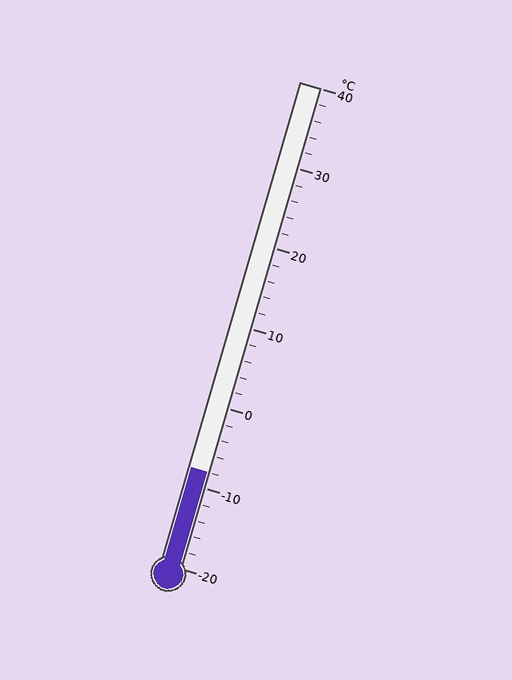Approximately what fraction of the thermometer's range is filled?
The thermometer is filled to approximately 20% of its range.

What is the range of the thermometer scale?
The thermometer scale ranges from -20°C to 40°C.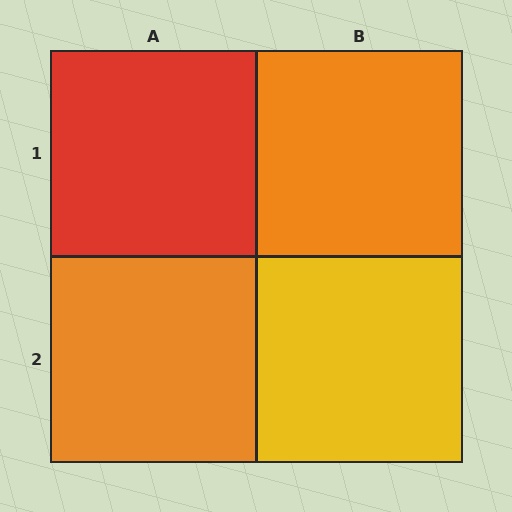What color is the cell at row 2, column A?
Orange.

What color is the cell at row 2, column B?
Yellow.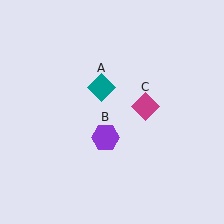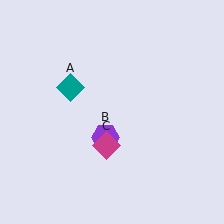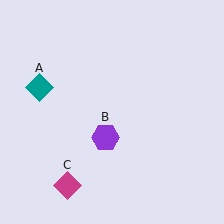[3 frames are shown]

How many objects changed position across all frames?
2 objects changed position: teal diamond (object A), magenta diamond (object C).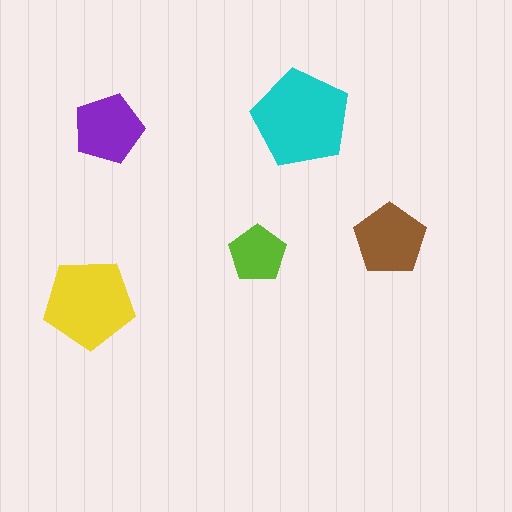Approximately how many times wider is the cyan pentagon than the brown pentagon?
About 1.5 times wider.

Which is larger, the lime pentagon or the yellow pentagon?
The yellow one.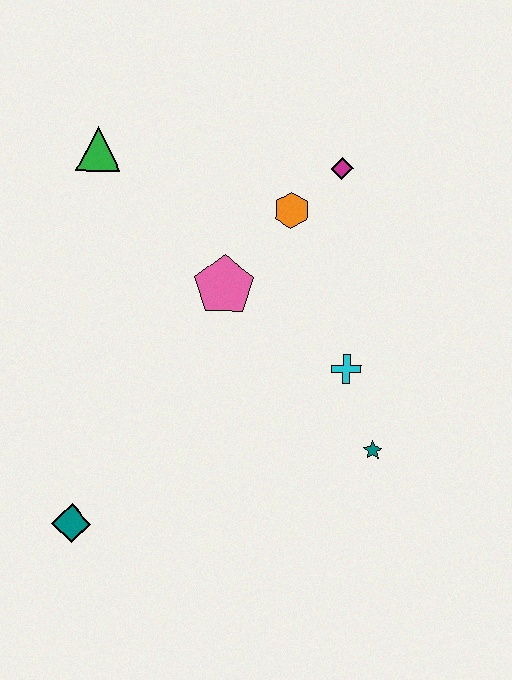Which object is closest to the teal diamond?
The pink pentagon is closest to the teal diamond.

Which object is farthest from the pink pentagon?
The teal diamond is farthest from the pink pentagon.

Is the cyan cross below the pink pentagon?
Yes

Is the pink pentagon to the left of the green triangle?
No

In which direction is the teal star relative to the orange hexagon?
The teal star is below the orange hexagon.